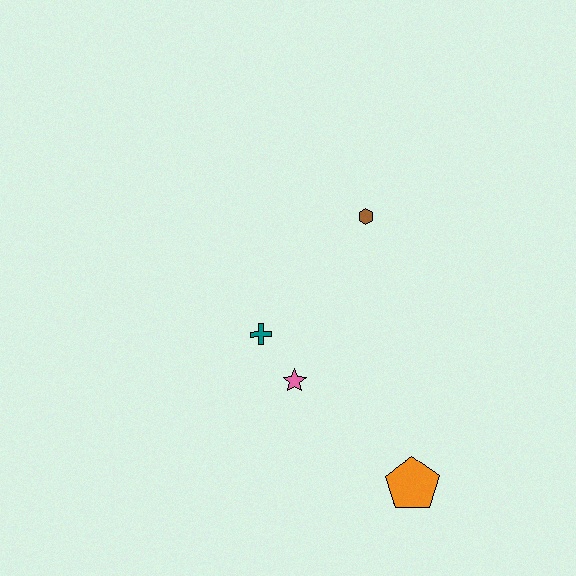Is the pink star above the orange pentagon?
Yes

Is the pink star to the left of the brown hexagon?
Yes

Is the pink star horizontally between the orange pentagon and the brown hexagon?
No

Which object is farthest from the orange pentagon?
The brown hexagon is farthest from the orange pentagon.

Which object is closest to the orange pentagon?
The pink star is closest to the orange pentagon.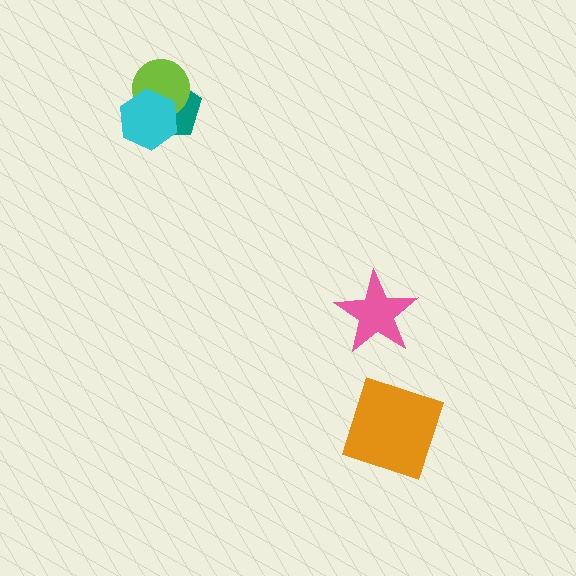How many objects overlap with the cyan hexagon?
2 objects overlap with the cyan hexagon.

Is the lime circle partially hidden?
Yes, it is partially covered by another shape.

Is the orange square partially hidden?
No, no other shape covers it.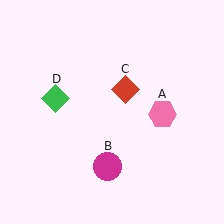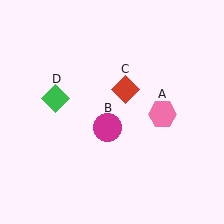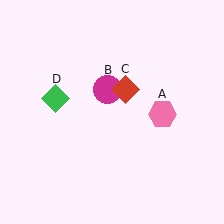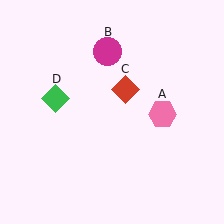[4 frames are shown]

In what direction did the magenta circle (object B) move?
The magenta circle (object B) moved up.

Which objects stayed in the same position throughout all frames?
Pink hexagon (object A) and red diamond (object C) and green diamond (object D) remained stationary.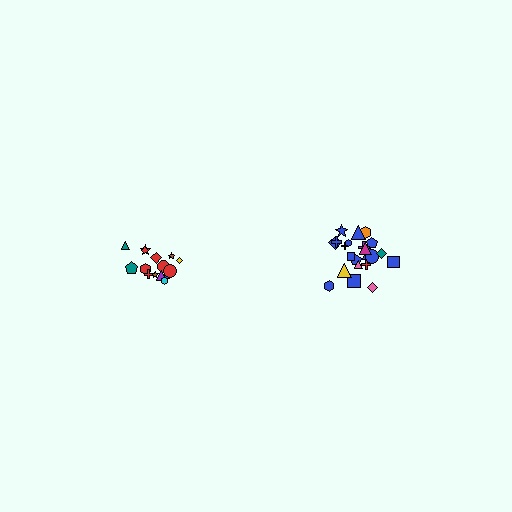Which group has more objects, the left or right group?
The right group.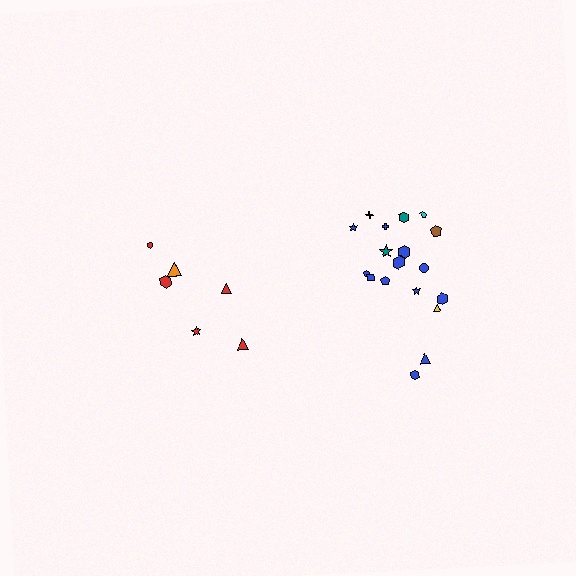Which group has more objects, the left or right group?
The right group.